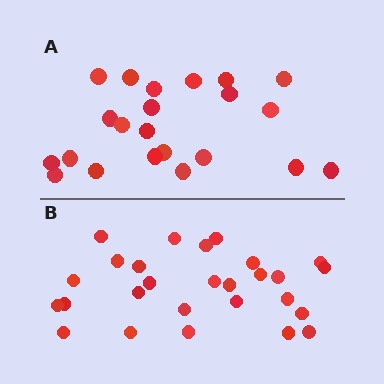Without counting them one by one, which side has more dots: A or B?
Region B (the bottom region) has more dots.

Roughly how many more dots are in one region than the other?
Region B has about 5 more dots than region A.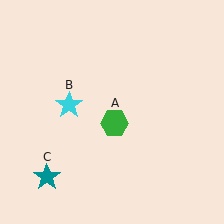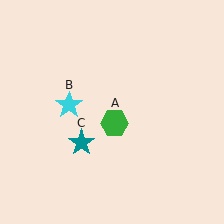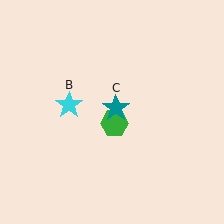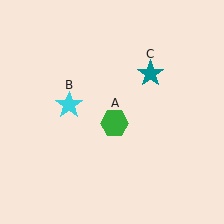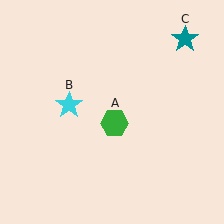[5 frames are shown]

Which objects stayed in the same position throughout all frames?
Green hexagon (object A) and cyan star (object B) remained stationary.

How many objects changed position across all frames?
1 object changed position: teal star (object C).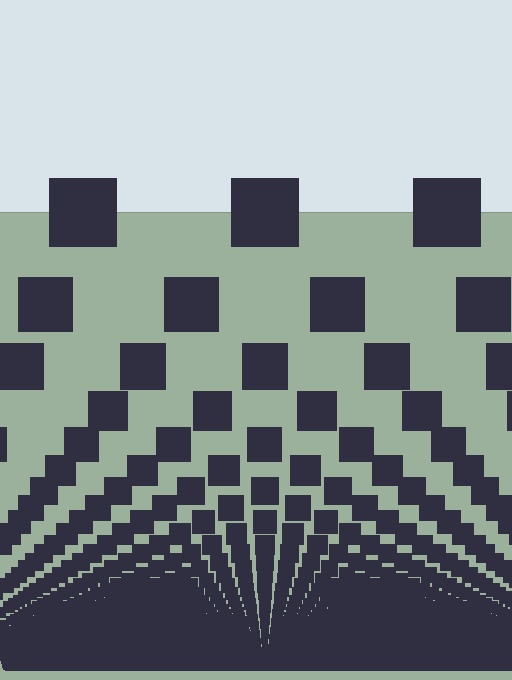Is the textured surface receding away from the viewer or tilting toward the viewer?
The surface appears to tilt toward the viewer. Texture elements get larger and sparser toward the top.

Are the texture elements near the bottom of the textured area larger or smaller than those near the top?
Smaller. The gradient is inverted — elements near the bottom are smaller and denser.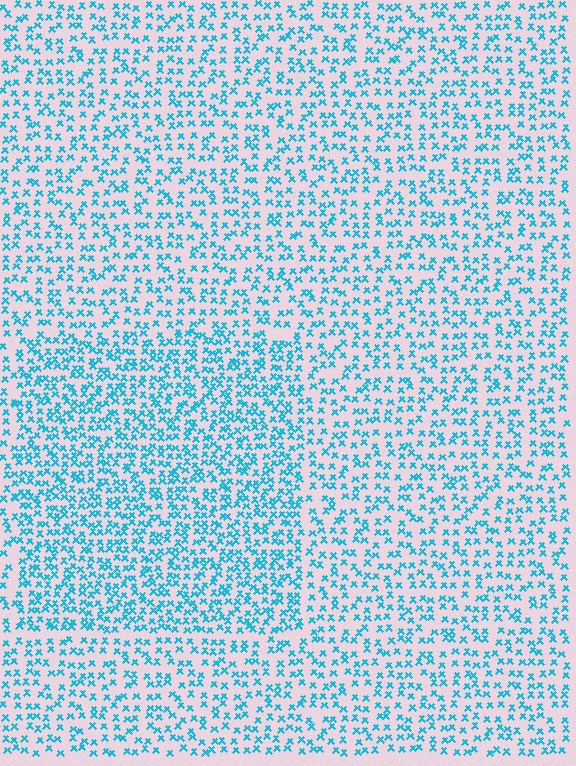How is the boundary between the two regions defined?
The boundary is defined by a change in element density (approximately 1.6x ratio). All elements are the same color, size, and shape.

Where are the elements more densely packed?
The elements are more densely packed inside the rectangle boundary.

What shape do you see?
I see a rectangle.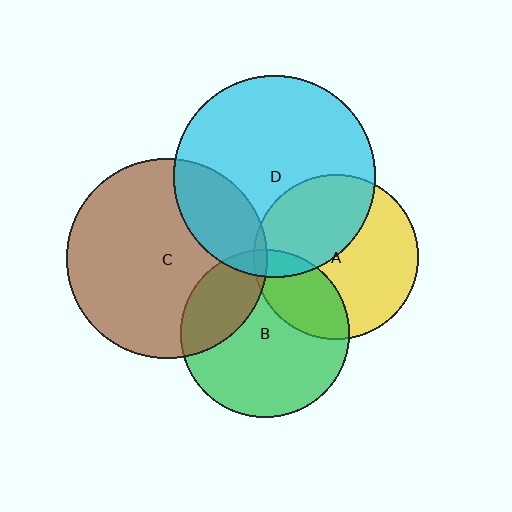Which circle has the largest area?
Circle D (cyan).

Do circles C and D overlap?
Yes.